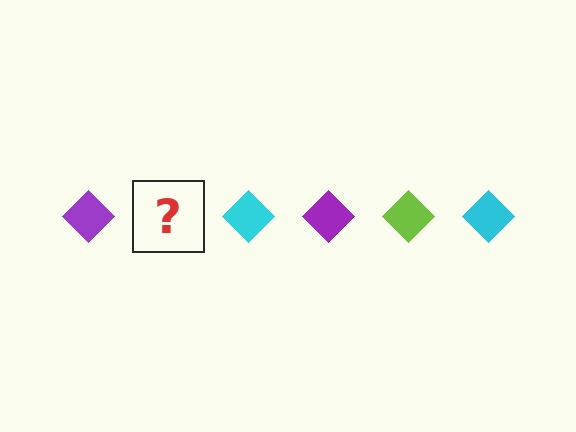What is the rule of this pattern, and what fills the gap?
The rule is that the pattern cycles through purple, lime, cyan diamonds. The gap should be filled with a lime diamond.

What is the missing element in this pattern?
The missing element is a lime diamond.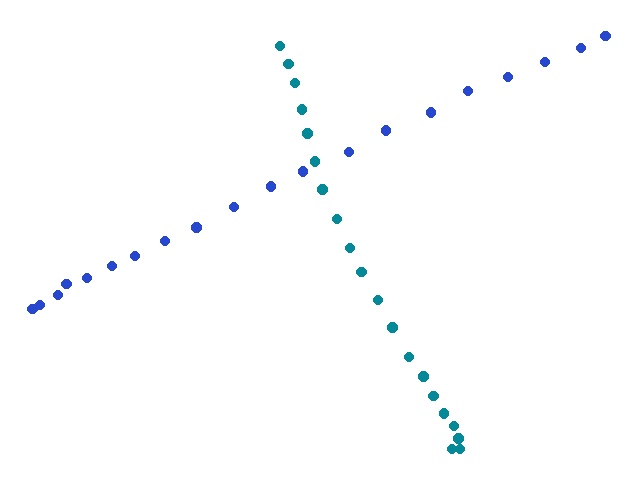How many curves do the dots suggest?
There are 2 distinct paths.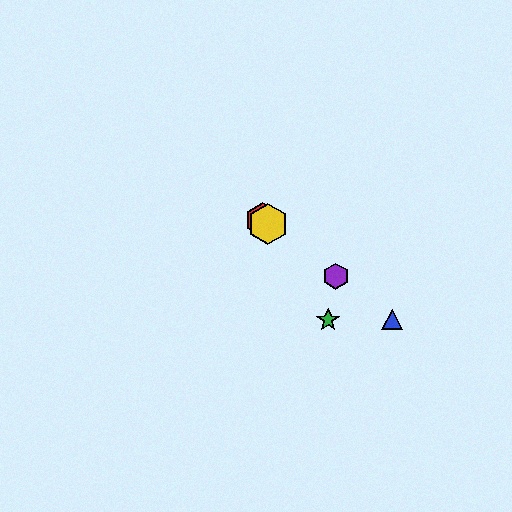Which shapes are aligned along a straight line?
The red hexagon, the blue triangle, the yellow hexagon, the purple hexagon are aligned along a straight line.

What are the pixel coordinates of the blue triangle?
The blue triangle is at (392, 320).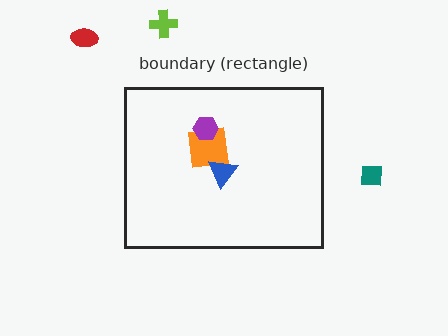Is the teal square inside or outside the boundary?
Outside.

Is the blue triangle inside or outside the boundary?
Inside.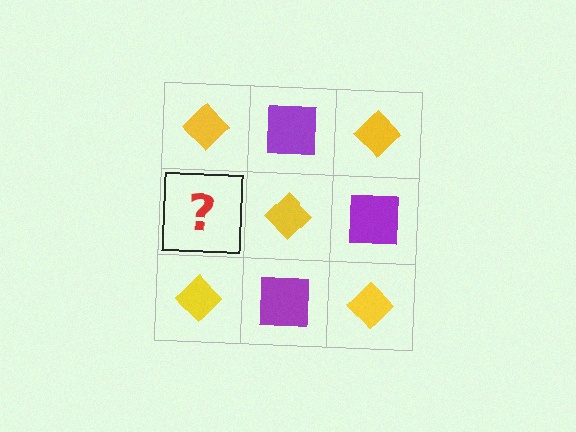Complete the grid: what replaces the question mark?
The question mark should be replaced with a purple square.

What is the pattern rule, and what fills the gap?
The rule is that it alternates yellow diamond and purple square in a checkerboard pattern. The gap should be filled with a purple square.